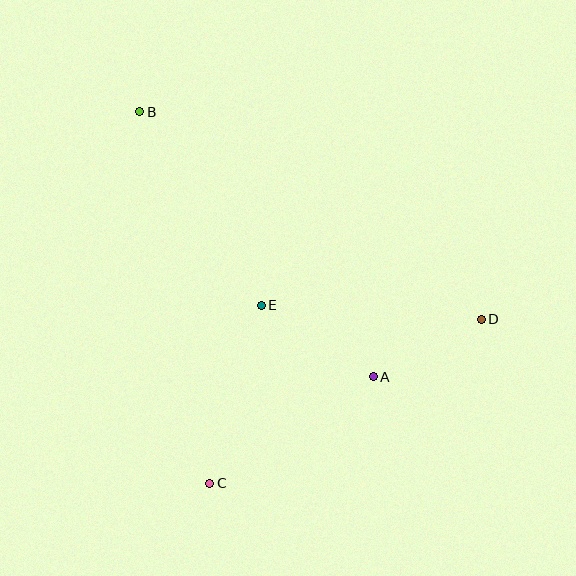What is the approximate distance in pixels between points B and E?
The distance between B and E is approximately 229 pixels.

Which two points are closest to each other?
Points A and D are closest to each other.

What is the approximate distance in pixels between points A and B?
The distance between A and B is approximately 353 pixels.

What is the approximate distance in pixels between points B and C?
The distance between B and C is approximately 378 pixels.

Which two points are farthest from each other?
Points B and D are farthest from each other.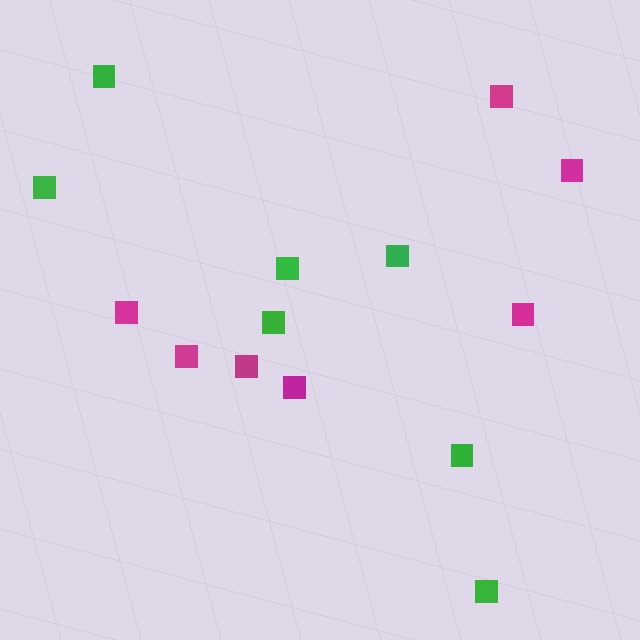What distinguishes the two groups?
There are 2 groups: one group of magenta squares (7) and one group of green squares (7).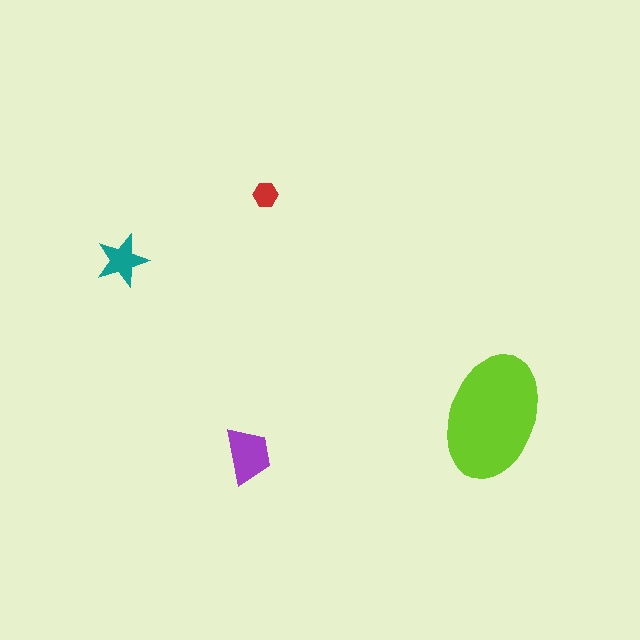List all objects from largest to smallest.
The lime ellipse, the purple trapezoid, the teal star, the red hexagon.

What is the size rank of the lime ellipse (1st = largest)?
1st.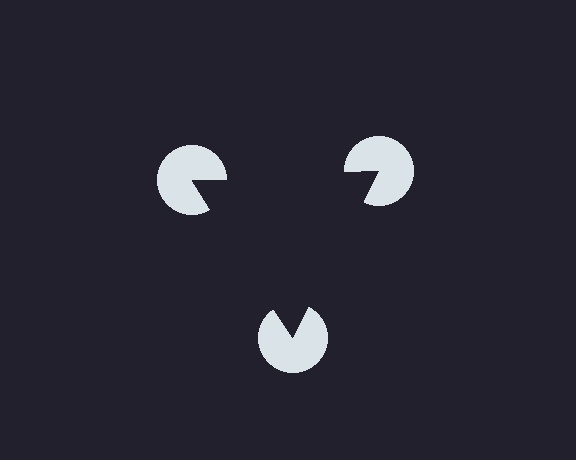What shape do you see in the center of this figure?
An illusory triangle — its edges are inferred from the aligned wedge cuts in the pac-man discs, not physically drawn.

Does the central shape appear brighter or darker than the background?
It typically appears slightly darker than the background, even though no actual brightness change is drawn.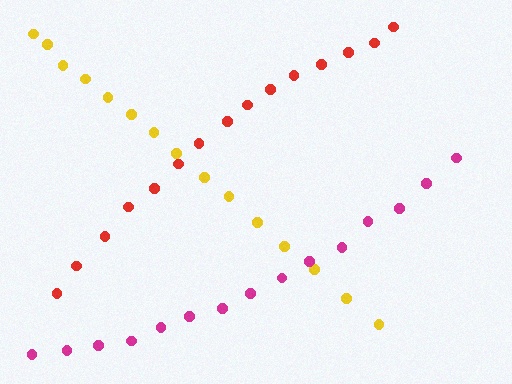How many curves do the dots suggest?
There are 3 distinct paths.